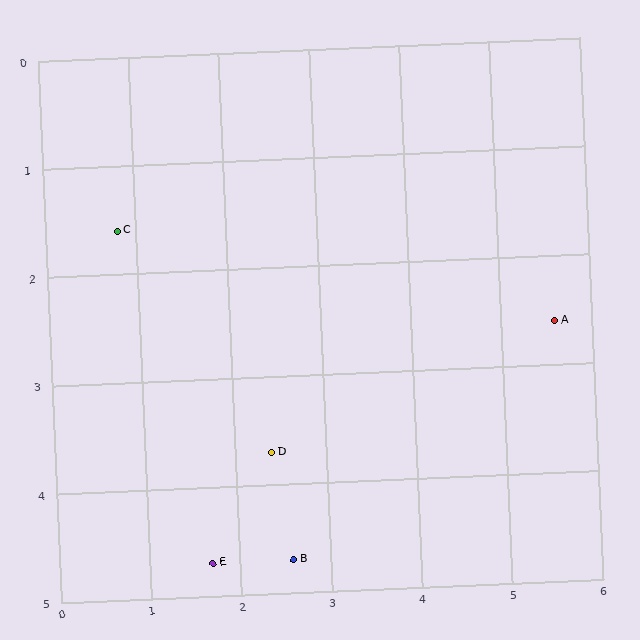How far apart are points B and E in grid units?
Points B and E are about 0.9 grid units apart.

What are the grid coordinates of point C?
Point C is at approximately (0.8, 1.6).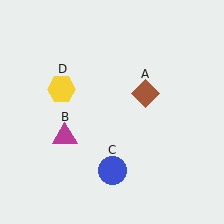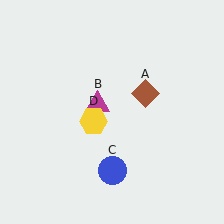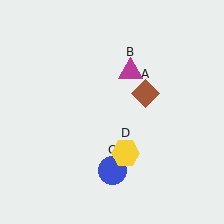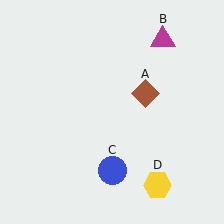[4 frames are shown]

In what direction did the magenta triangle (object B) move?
The magenta triangle (object B) moved up and to the right.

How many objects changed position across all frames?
2 objects changed position: magenta triangle (object B), yellow hexagon (object D).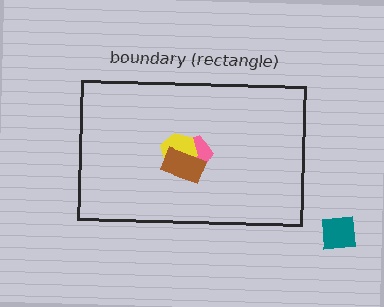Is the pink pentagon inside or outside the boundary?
Inside.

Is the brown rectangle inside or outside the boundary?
Inside.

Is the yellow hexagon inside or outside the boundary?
Inside.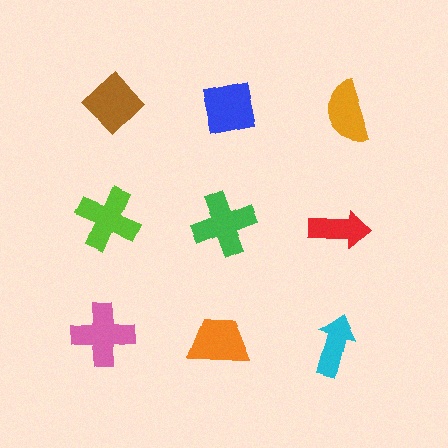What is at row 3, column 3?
A cyan arrow.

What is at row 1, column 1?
A brown diamond.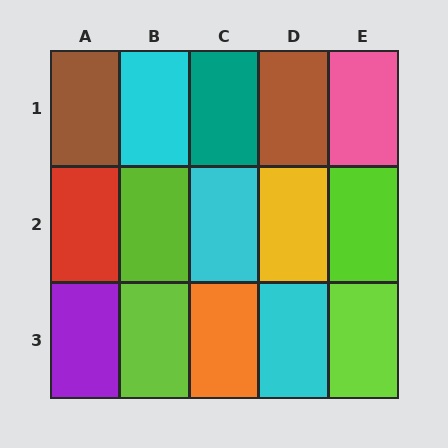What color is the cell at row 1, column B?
Cyan.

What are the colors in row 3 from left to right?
Purple, lime, orange, cyan, lime.